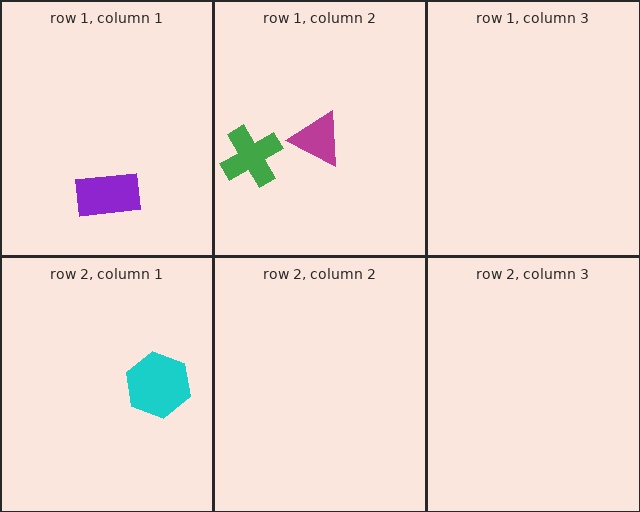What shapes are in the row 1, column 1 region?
The purple rectangle.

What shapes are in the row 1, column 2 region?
The green cross, the magenta triangle.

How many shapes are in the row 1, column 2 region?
2.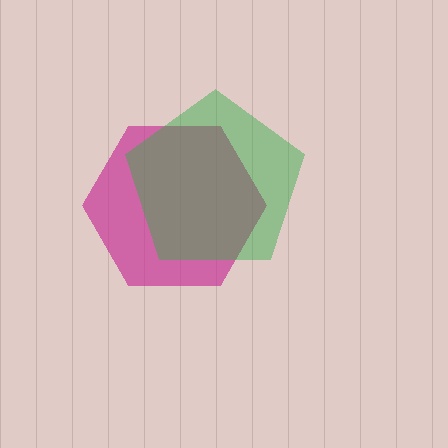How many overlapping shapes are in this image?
There are 2 overlapping shapes in the image.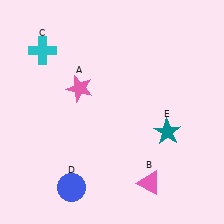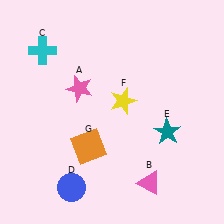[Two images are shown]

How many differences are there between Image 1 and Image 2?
There are 2 differences between the two images.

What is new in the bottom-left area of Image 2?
An orange square (G) was added in the bottom-left area of Image 2.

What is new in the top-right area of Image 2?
A yellow star (F) was added in the top-right area of Image 2.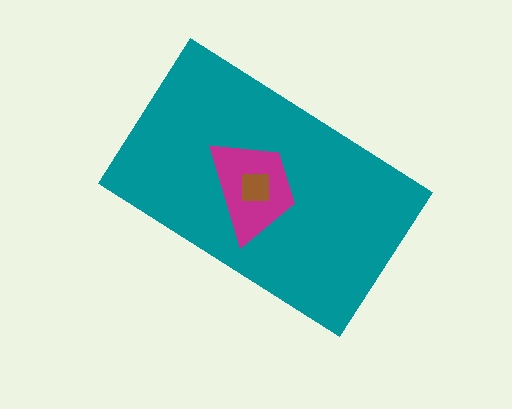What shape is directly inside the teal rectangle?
The magenta trapezoid.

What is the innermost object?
The brown square.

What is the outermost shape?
The teal rectangle.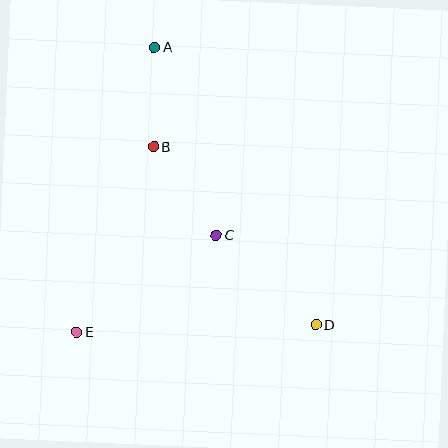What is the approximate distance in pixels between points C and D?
The distance between C and D is approximately 134 pixels.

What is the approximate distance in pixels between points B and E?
The distance between B and E is approximately 201 pixels.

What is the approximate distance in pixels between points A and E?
The distance between A and E is approximately 296 pixels.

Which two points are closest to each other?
Points A and B are closest to each other.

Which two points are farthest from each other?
Points A and D are farthest from each other.